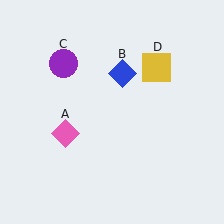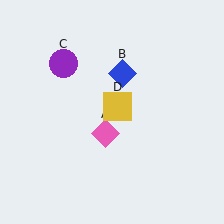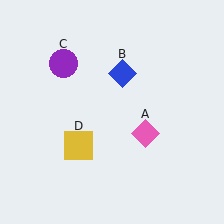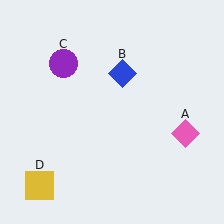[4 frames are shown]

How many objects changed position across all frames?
2 objects changed position: pink diamond (object A), yellow square (object D).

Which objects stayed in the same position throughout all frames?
Blue diamond (object B) and purple circle (object C) remained stationary.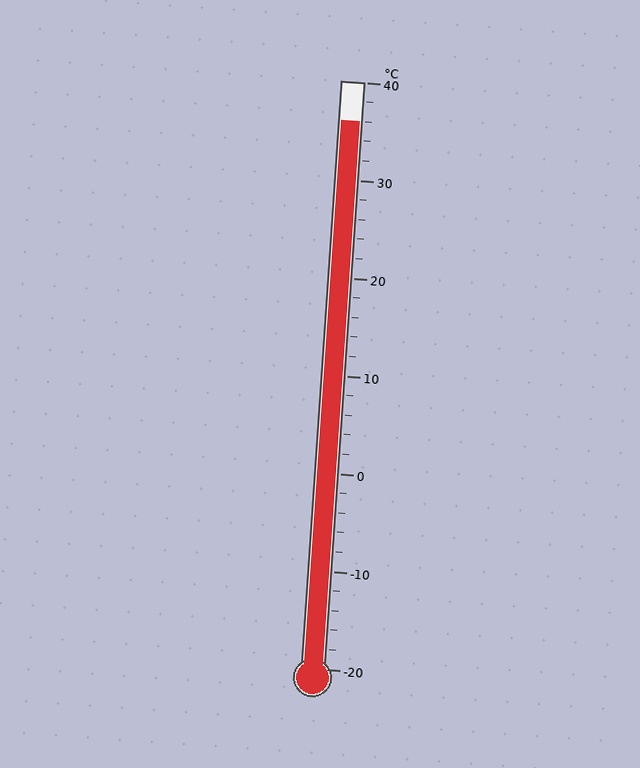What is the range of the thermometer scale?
The thermometer scale ranges from -20°C to 40°C.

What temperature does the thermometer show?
The thermometer shows approximately 36°C.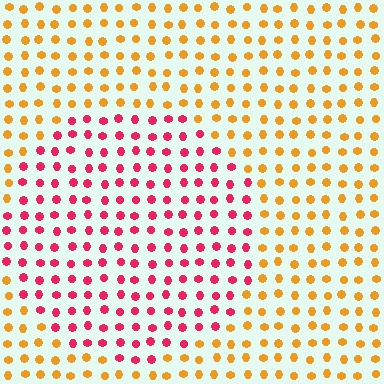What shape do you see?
I see a circle.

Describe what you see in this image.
The image is filled with small orange elements in a uniform arrangement. A circle-shaped region is visible where the elements are tinted to a slightly different hue, forming a subtle color boundary.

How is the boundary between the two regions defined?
The boundary is defined purely by a slight shift in hue (about 56 degrees). Spacing, size, and orientation are identical on both sides.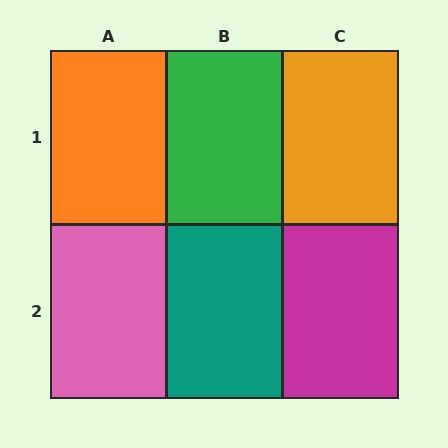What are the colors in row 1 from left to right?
Orange, green, orange.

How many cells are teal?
1 cell is teal.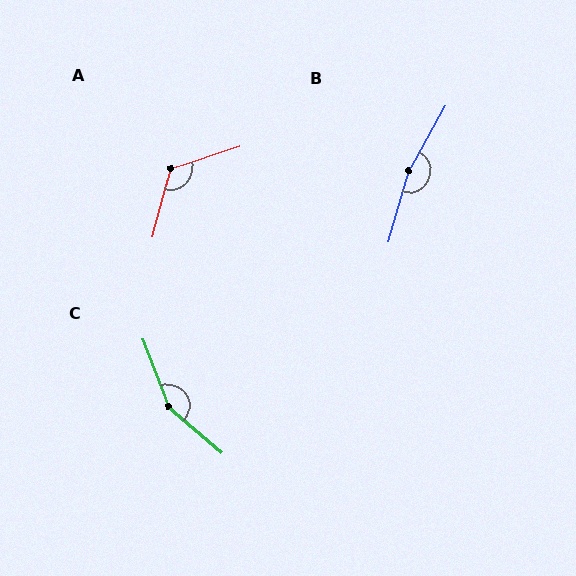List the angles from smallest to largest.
A (123°), C (152°), B (167°).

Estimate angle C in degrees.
Approximately 152 degrees.